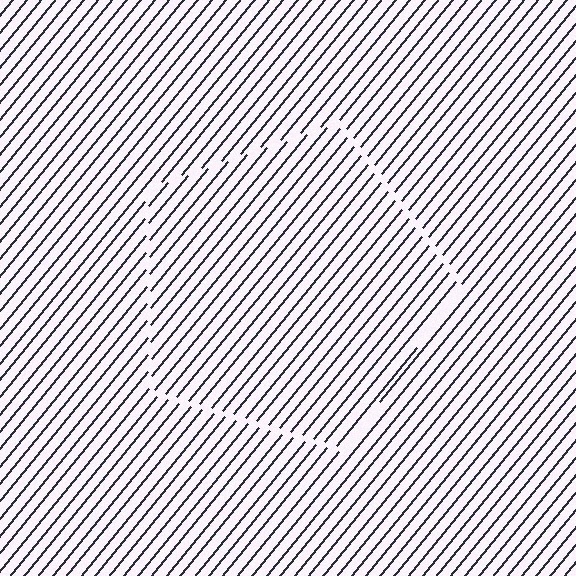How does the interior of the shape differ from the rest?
The interior of the shape contains the same grating, shifted by half a period — the contour is defined by the phase discontinuity where line-ends from the inner and outer gratings abut.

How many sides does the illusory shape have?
5 sides — the line-ends trace a pentagon.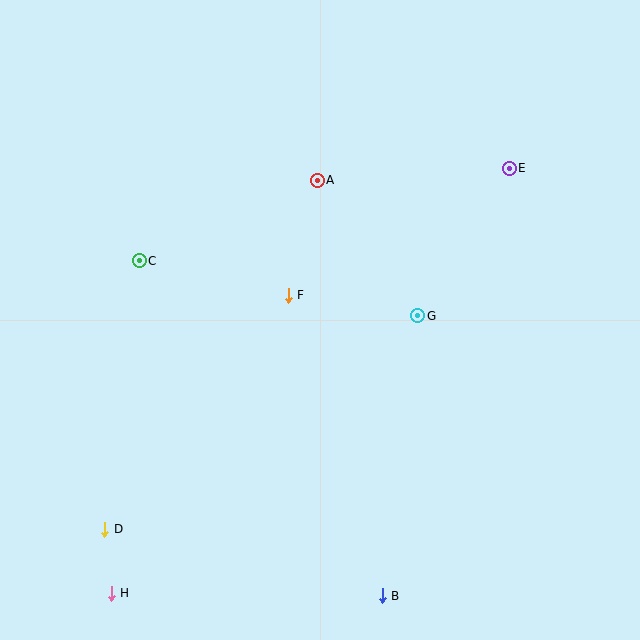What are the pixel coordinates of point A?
Point A is at (317, 180).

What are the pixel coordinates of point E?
Point E is at (509, 168).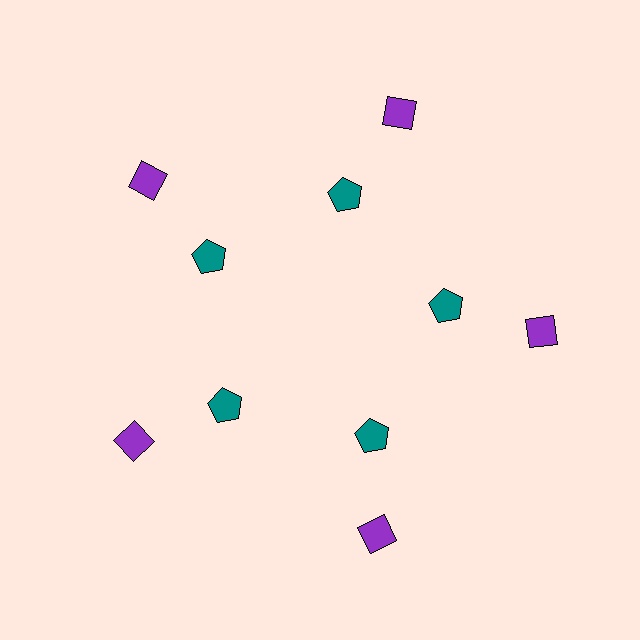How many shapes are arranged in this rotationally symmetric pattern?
There are 10 shapes, arranged in 5 groups of 2.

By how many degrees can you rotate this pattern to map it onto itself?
The pattern maps onto itself every 72 degrees of rotation.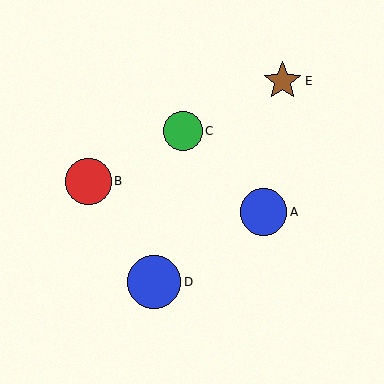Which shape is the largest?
The blue circle (labeled D) is the largest.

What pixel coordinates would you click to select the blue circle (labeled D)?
Click at (154, 282) to select the blue circle D.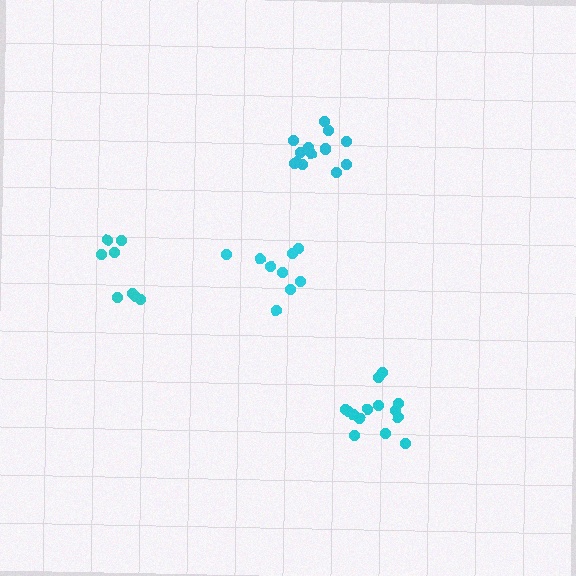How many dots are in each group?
Group 1: 8 dots, Group 2: 9 dots, Group 3: 14 dots, Group 4: 14 dots (45 total).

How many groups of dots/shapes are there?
There are 4 groups.